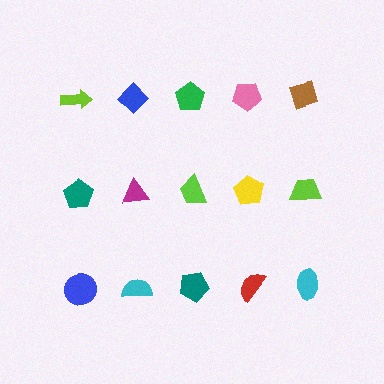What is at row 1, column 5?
A brown diamond.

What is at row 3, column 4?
A red semicircle.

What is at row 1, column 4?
A pink pentagon.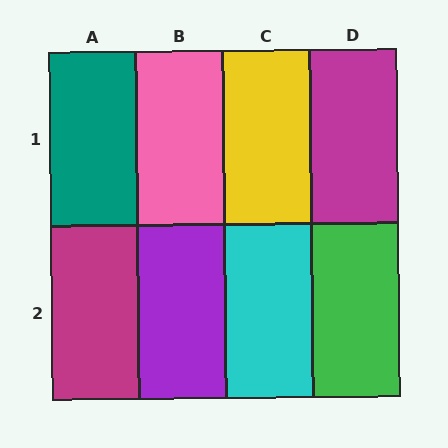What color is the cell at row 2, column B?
Purple.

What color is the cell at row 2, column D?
Green.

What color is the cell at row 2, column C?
Cyan.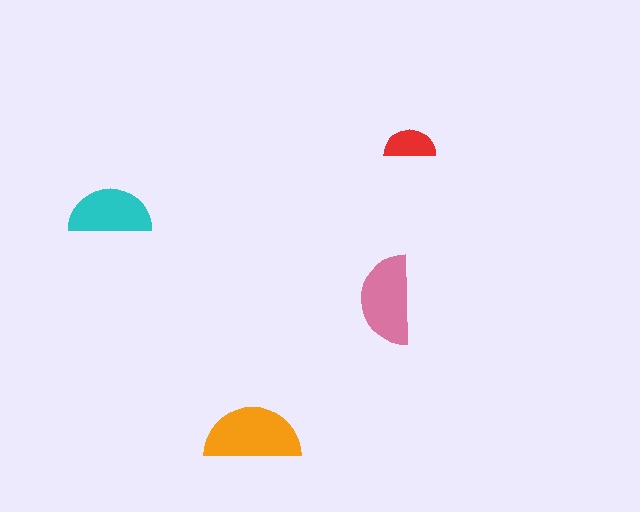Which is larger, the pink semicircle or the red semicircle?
The pink one.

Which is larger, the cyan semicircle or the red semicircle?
The cyan one.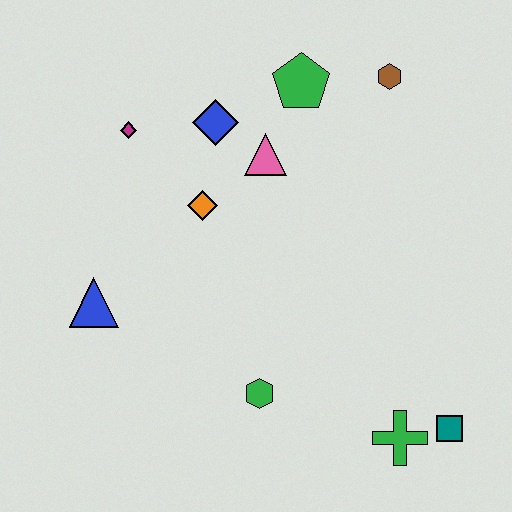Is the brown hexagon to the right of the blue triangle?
Yes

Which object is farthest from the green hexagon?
The brown hexagon is farthest from the green hexagon.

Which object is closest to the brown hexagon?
The green pentagon is closest to the brown hexagon.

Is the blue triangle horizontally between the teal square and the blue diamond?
No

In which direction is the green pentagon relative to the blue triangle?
The green pentagon is above the blue triangle.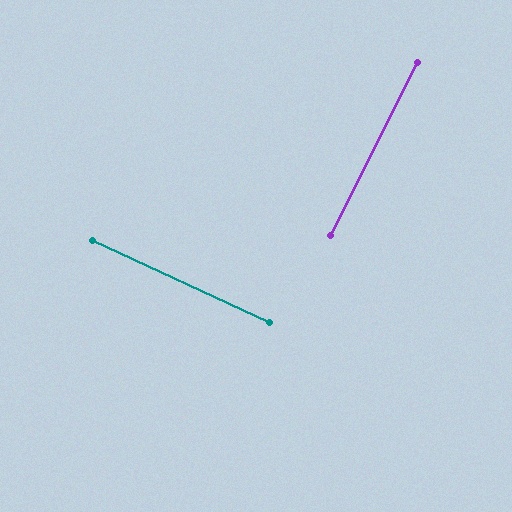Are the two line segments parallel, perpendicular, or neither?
Perpendicular — they meet at approximately 89°.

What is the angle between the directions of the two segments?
Approximately 89 degrees.